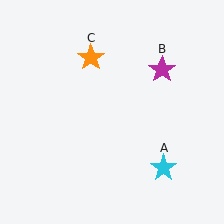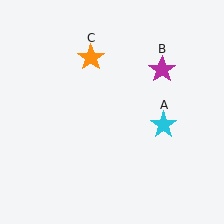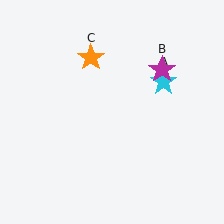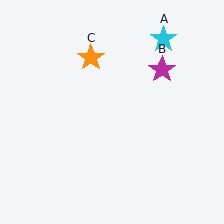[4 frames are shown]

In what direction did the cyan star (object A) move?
The cyan star (object A) moved up.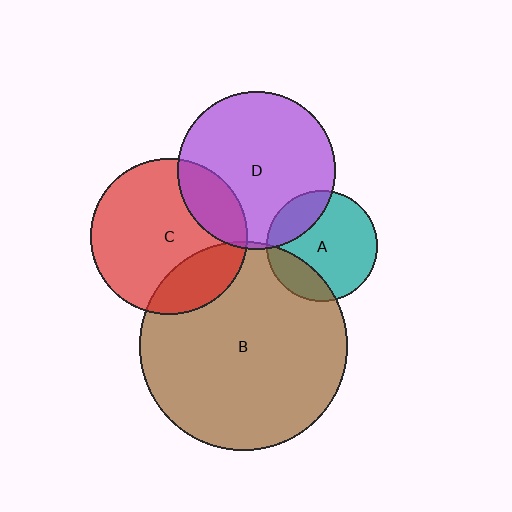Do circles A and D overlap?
Yes.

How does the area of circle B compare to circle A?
Approximately 3.5 times.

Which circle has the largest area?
Circle B (brown).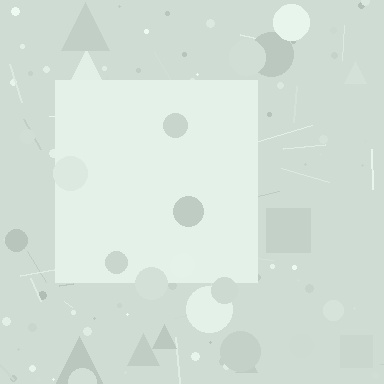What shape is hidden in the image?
A square is hidden in the image.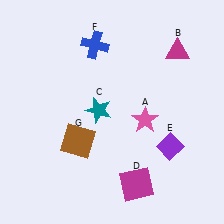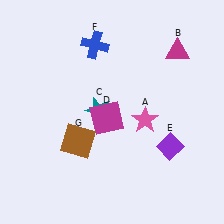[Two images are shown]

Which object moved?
The magenta square (D) moved up.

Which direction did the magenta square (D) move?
The magenta square (D) moved up.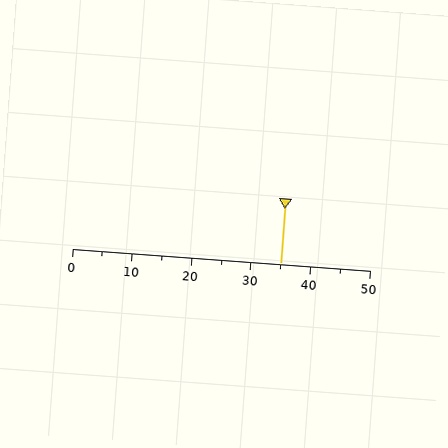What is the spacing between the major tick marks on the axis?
The major ticks are spaced 10 apart.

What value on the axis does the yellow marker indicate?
The marker indicates approximately 35.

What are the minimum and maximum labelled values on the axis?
The axis runs from 0 to 50.